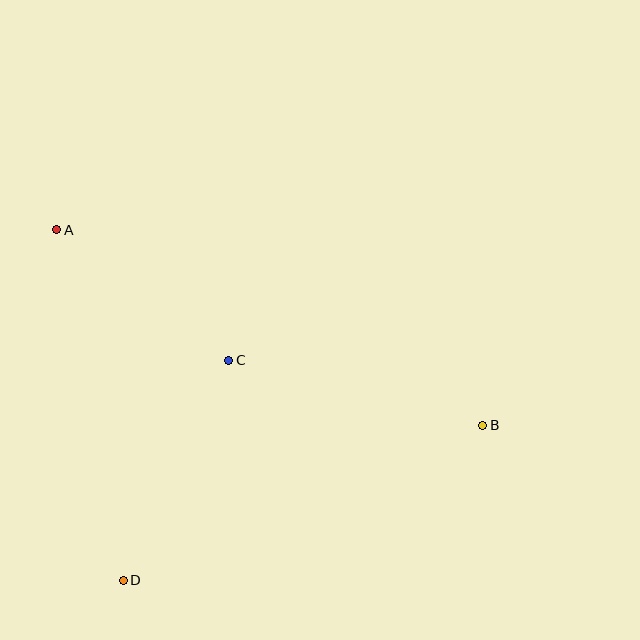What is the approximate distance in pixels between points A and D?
The distance between A and D is approximately 357 pixels.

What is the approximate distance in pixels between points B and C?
The distance between B and C is approximately 262 pixels.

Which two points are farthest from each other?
Points A and B are farthest from each other.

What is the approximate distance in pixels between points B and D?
The distance between B and D is approximately 392 pixels.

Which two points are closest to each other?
Points A and C are closest to each other.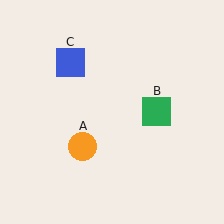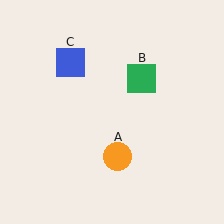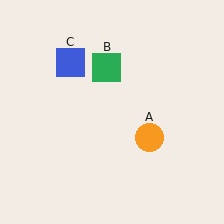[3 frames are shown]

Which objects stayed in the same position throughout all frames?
Blue square (object C) remained stationary.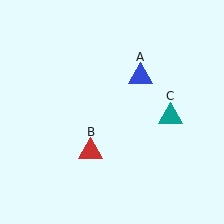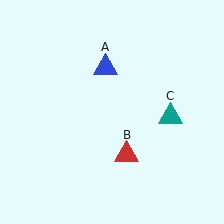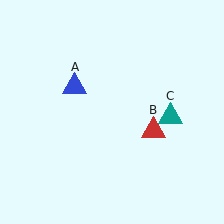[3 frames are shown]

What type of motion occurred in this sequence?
The blue triangle (object A), red triangle (object B) rotated counterclockwise around the center of the scene.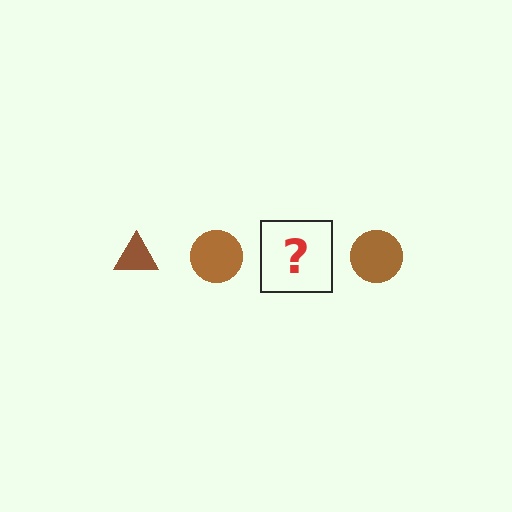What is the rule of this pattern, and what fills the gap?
The rule is that the pattern cycles through triangle, circle shapes in brown. The gap should be filled with a brown triangle.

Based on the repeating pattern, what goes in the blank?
The blank should be a brown triangle.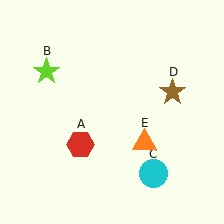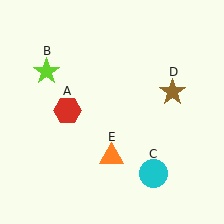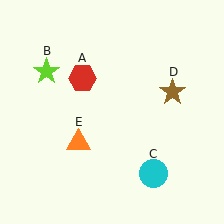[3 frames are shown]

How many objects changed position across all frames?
2 objects changed position: red hexagon (object A), orange triangle (object E).